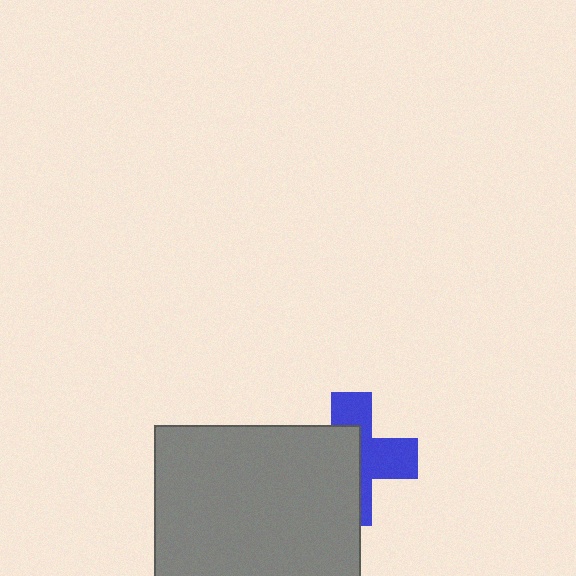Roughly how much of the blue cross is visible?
About half of it is visible (roughly 46%).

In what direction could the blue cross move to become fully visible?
The blue cross could move right. That would shift it out from behind the gray square entirely.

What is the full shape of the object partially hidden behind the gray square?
The partially hidden object is a blue cross.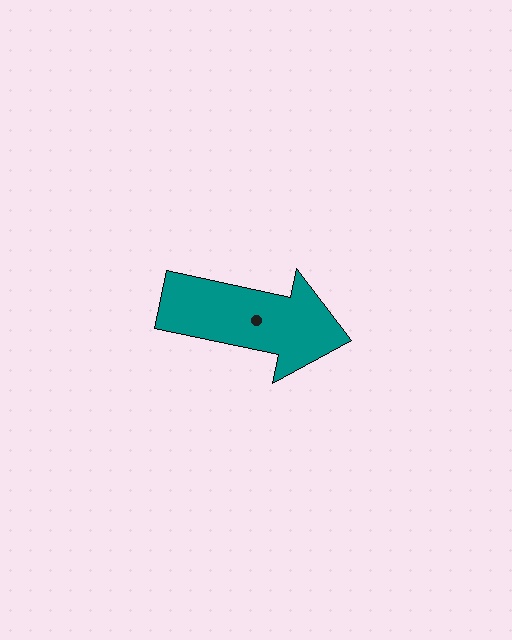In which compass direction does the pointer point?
East.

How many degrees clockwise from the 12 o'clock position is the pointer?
Approximately 102 degrees.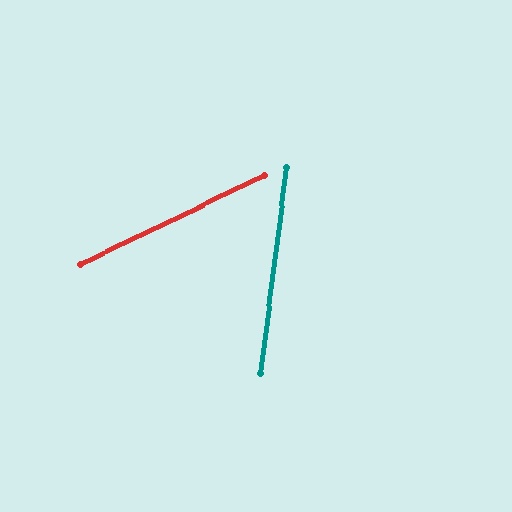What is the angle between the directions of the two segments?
Approximately 57 degrees.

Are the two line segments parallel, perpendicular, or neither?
Neither parallel nor perpendicular — they differ by about 57°.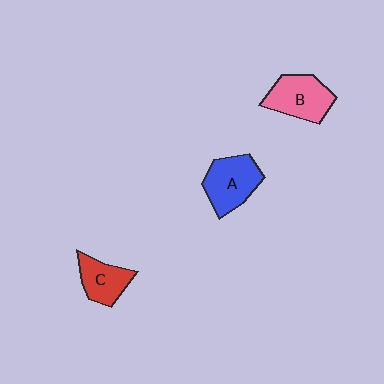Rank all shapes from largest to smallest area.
From largest to smallest: A (blue), B (pink), C (red).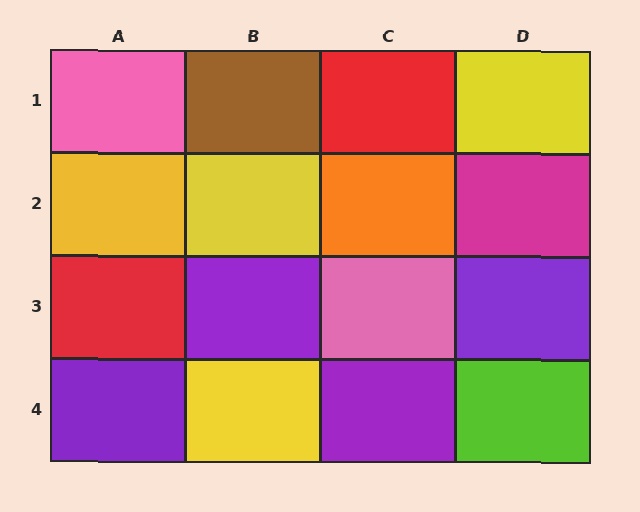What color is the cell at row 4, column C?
Purple.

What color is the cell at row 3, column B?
Purple.